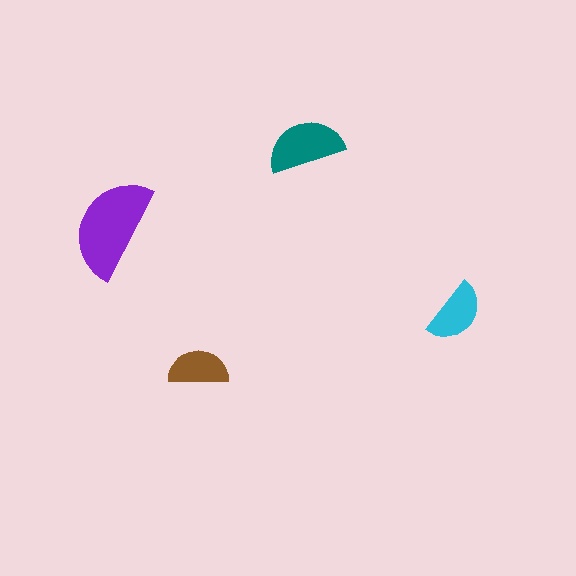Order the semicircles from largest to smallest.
the purple one, the teal one, the cyan one, the brown one.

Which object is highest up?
The teal semicircle is topmost.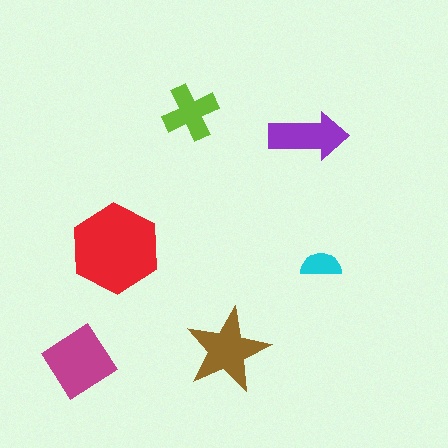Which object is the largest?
The red hexagon.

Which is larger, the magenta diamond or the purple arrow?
The magenta diamond.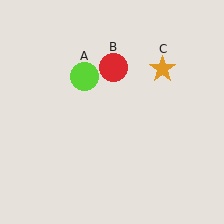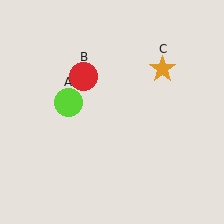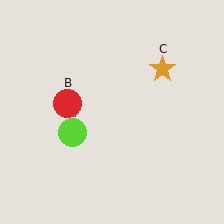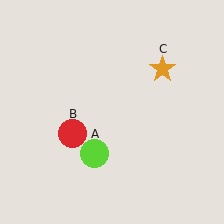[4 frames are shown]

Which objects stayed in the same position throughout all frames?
Orange star (object C) remained stationary.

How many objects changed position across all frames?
2 objects changed position: lime circle (object A), red circle (object B).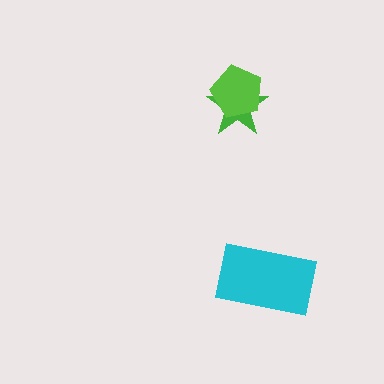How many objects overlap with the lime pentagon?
1 object overlaps with the lime pentagon.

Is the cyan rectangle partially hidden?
No, no other shape covers it.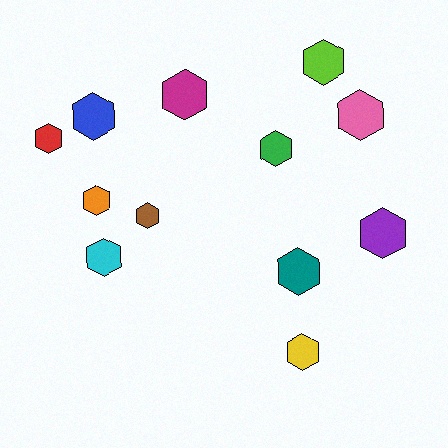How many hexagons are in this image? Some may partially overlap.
There are 12 hexagons.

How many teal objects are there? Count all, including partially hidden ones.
There is 1 teal object.